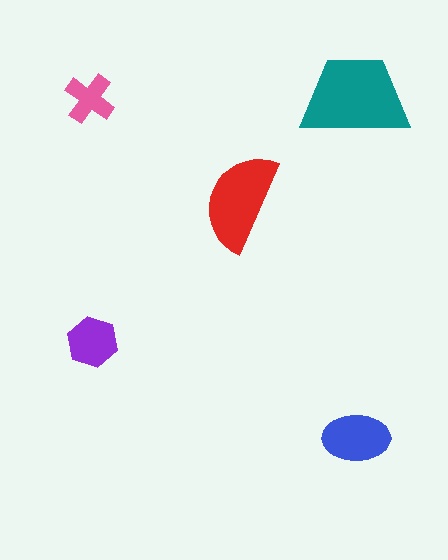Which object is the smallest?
The pink cross.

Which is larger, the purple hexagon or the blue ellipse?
The blue ellipse.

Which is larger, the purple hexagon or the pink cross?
The purple hexagon.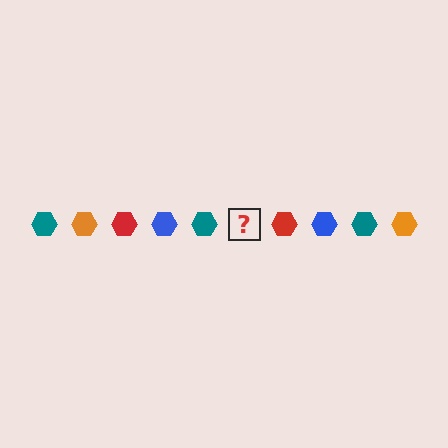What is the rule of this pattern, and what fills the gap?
The rule is that the pattern cycles through teal, orange, red, blue hexagons. The gap should be filled with an orange hexagon.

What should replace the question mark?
The question mark should be replaced with an orange hexagon.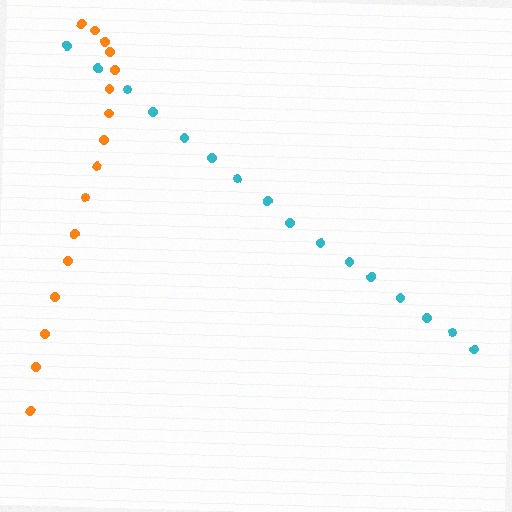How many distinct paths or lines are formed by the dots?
There are 2 distinct paths.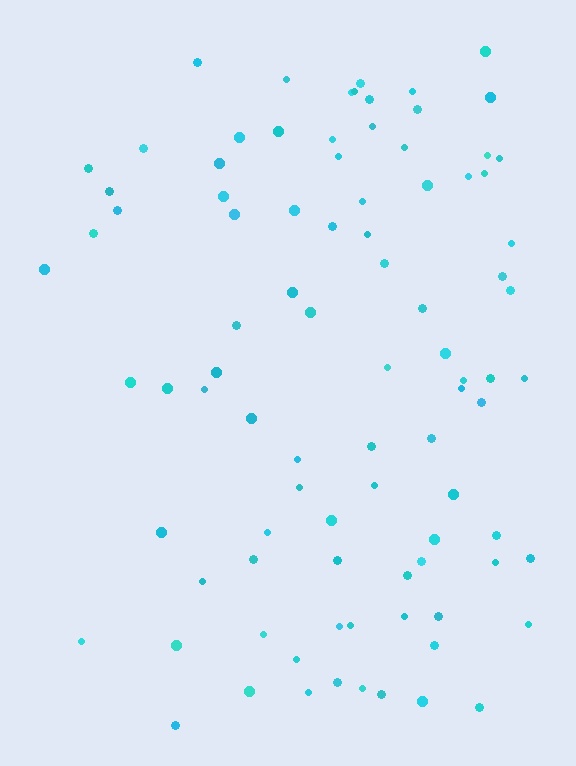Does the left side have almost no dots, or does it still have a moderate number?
Still a moderate number, just noticeably fewer than the right.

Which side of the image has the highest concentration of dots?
The right.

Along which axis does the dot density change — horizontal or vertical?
Horizontal.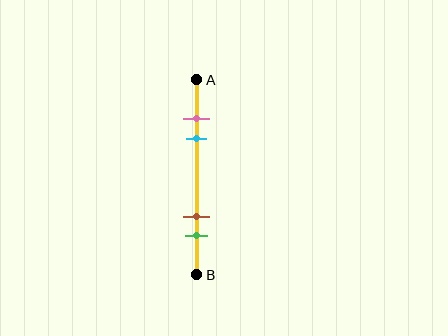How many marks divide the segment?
There are 4 marks dividing the segment.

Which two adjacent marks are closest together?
The pink and cyan marks are the closest adjacent pair.